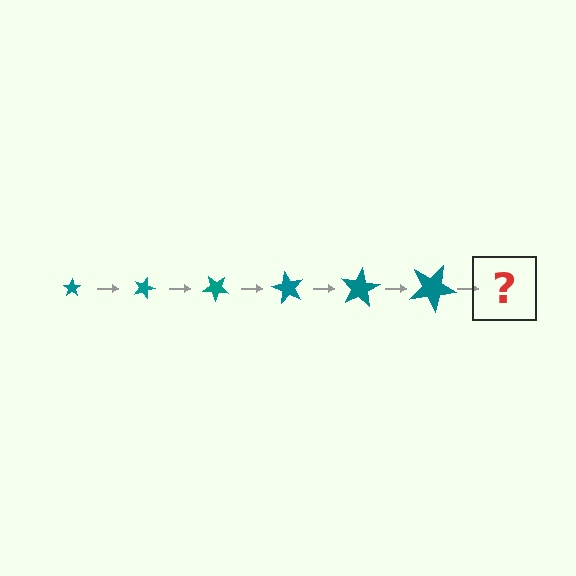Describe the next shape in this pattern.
It should be a star, larger than the previous one and rotated 120 degrees from the start.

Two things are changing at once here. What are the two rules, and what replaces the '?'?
The two rules are that the star grows larger each step and it rotates 20 degrees each step. The '?' should be a star, larger than the previous one and rotated 120 degrees from the start.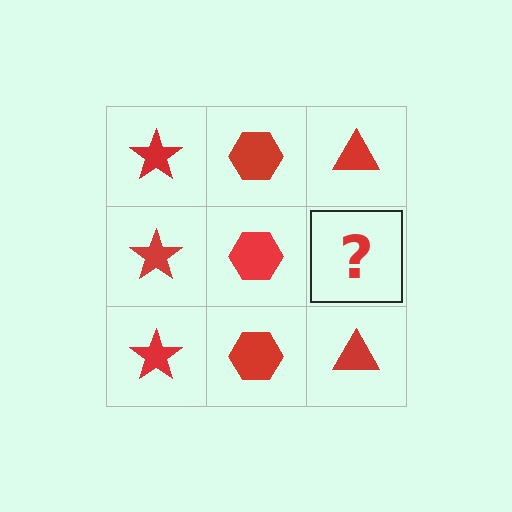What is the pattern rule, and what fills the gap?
The rule is that each column has a consistent shape. The gap should be filled with a red triangle.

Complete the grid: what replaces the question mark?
The question mark should be replaced with a red triangle.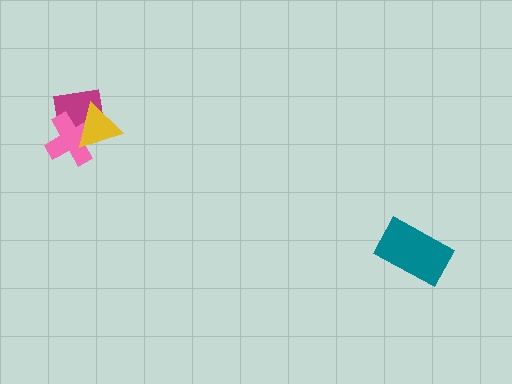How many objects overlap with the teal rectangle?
0 objects overlap with the teal rectangle.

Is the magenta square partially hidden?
Yes, it is partially covered by another shape.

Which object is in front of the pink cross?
The yellow triangle is in front of the pink cross.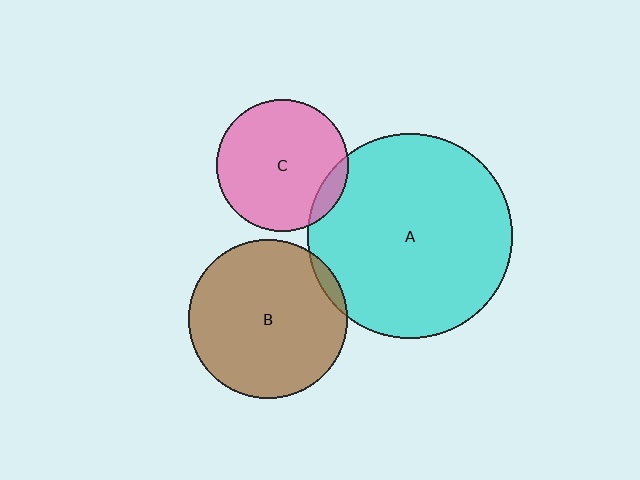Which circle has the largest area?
Circle A (cyan).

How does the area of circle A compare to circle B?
Approximately 1.7 times.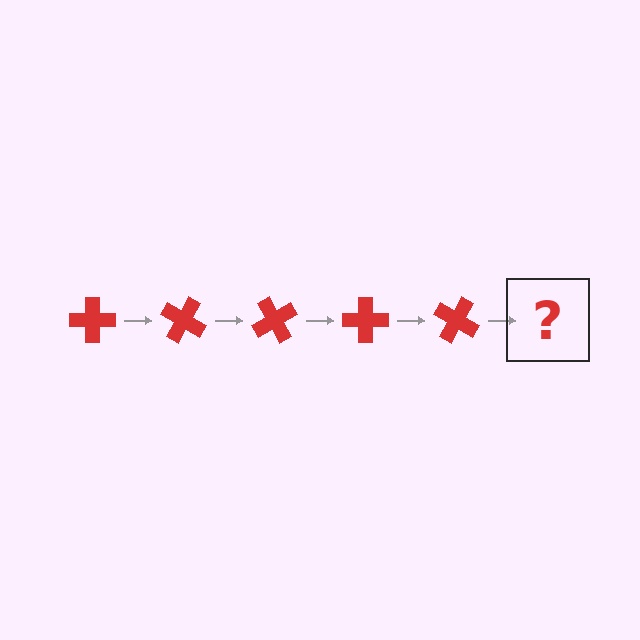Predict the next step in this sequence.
The next step is a red cross rotated 150 degrees.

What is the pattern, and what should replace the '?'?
The pattern is that the cross rotates 30 degrees each step. The '?' should be a red cross rotated 150 degrees.